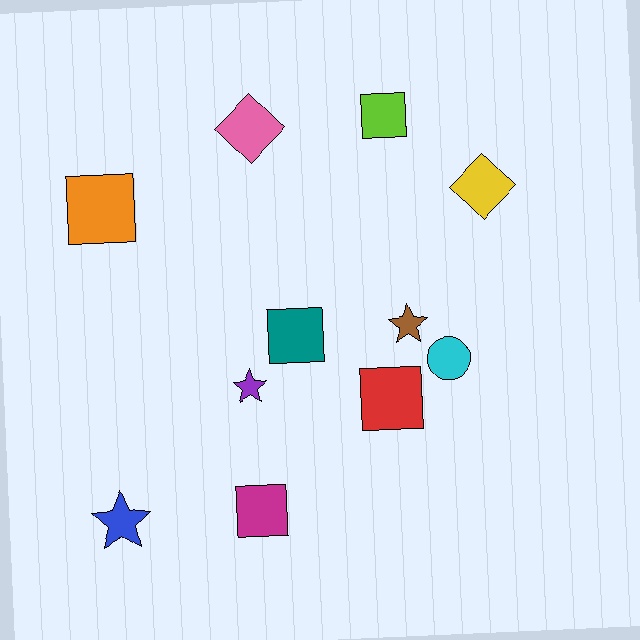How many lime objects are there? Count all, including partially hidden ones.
There is 1 lime object.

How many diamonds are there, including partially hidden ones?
There are 2 diamonds.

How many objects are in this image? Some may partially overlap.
There are 11 objects.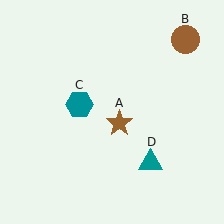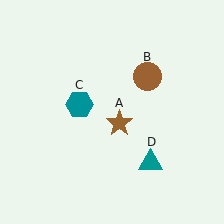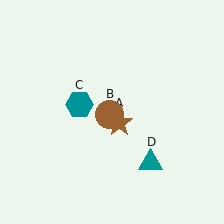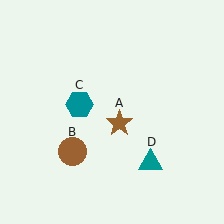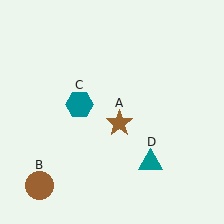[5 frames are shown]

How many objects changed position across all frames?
1 object changed position: brown circle (object B).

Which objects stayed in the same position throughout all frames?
Brown star (object A) and teal hexagon (object C) and teal triangle (object D) remained stationary.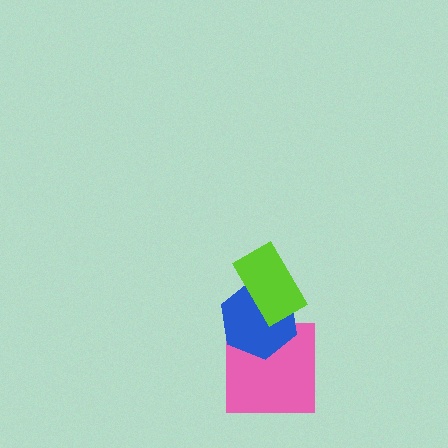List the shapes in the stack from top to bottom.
From top to bottom: the lime rectangle, the blue hexagon, the pink square.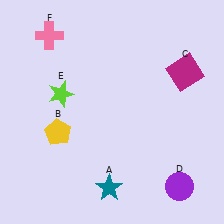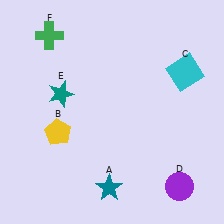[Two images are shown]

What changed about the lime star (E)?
In Image 1, E is lime. In Image 2, it changed to teal.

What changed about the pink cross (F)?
In Image 1, F is pink. In Image 2, it changed to green.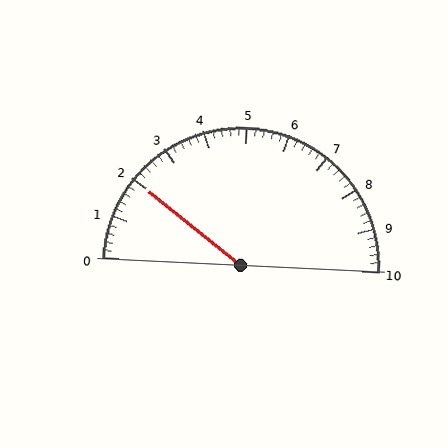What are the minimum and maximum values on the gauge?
The gauge ranges from 0 to 10.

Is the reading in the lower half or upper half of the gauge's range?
The reading is in the lower half of the range (0 to 10).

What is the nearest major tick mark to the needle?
The nearest major tick mark is 2.